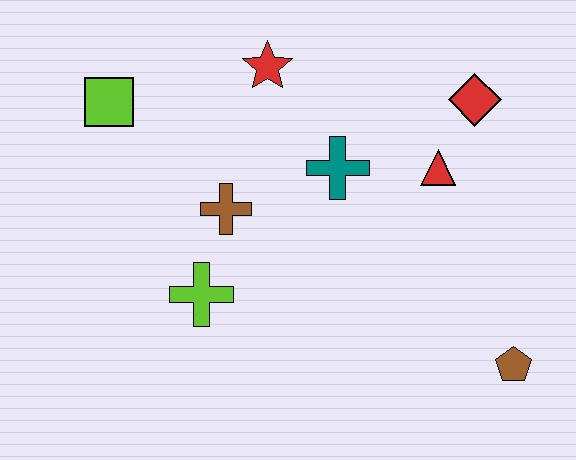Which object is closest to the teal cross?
The red triangle is closest to the teal cross.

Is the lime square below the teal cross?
No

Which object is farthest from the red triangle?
The lime square is farthest from the red triangle.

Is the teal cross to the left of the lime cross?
No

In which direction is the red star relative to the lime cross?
The red star is above the lime cross.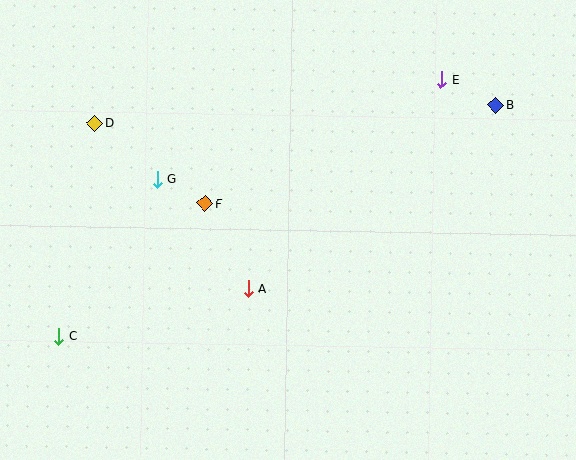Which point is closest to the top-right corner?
Point B is closest to the top-right corner.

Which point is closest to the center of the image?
Point A at (248, 289) is closest to the center.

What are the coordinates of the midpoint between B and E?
The midpoint between B and E is at (469, 92).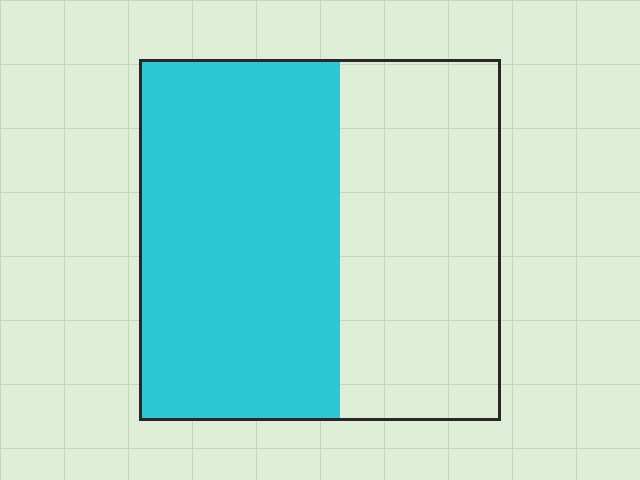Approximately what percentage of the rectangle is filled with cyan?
Approximately 55%.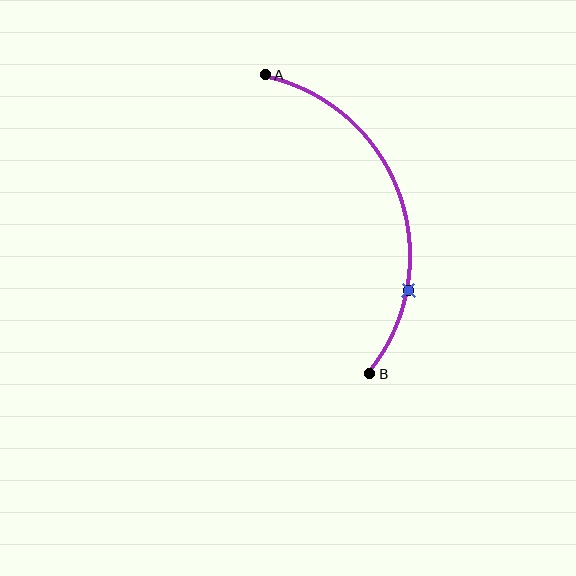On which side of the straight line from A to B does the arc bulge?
The arc bulges to the right of the straight line connecting A and B.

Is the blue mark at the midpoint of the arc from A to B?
No. The blue mark lies on the arc but is closer to endpoint B. The arc midpoint would be at the point on the curve equidistant along the arc from both A and B.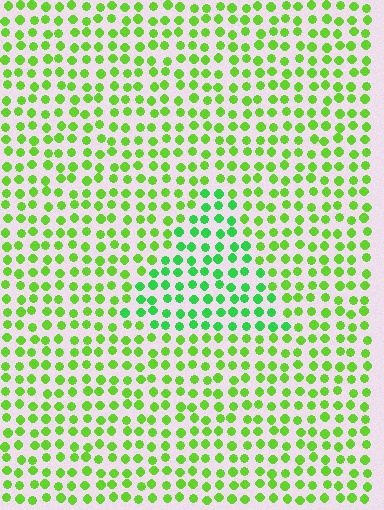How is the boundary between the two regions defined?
The boundary is defined purely by a slight shift in hue (about 30 degrees). Spacing, size, and orientation are identical on both sides.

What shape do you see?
I see a triangle.